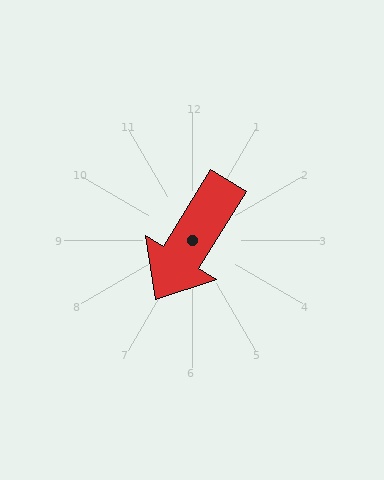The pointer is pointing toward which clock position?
Roughly 7 o'clock.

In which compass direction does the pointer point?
Southwest.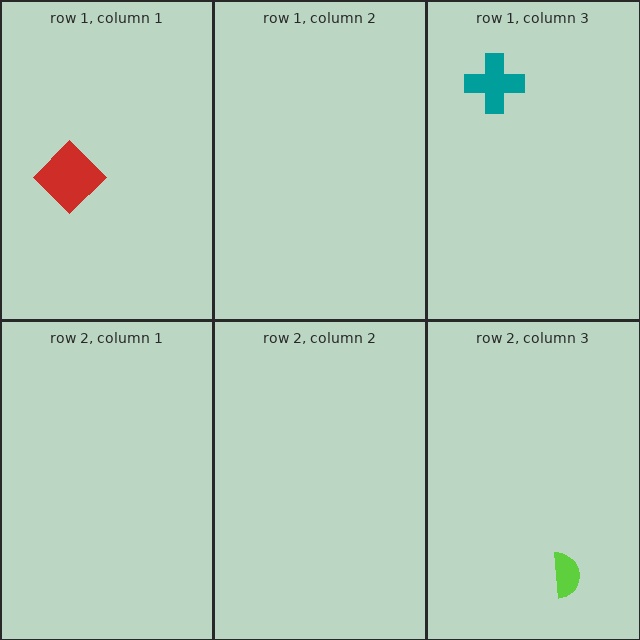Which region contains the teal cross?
The row 1, column 3 region.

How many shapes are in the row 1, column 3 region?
1.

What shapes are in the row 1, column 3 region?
The teal cross.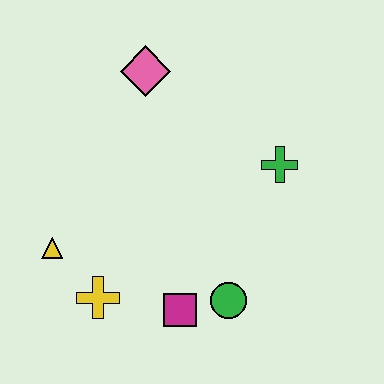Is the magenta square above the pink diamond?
No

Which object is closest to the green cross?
The green circle is closest to the green cross.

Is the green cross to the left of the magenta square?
No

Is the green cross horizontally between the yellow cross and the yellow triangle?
No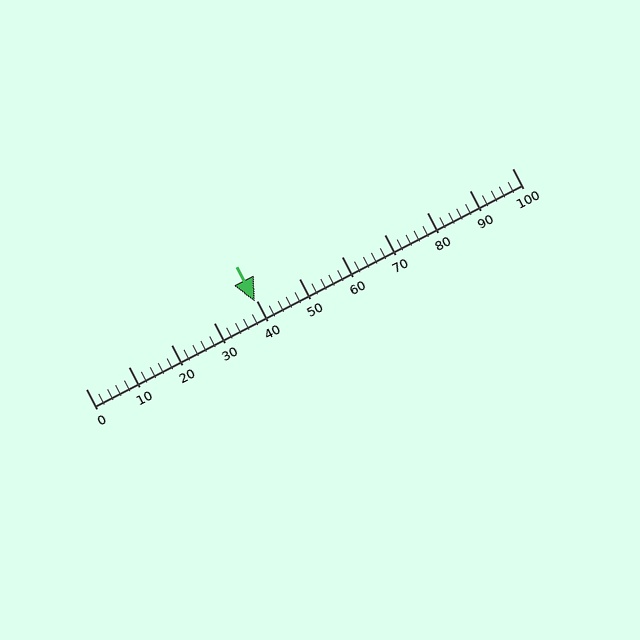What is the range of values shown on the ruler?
The ruler shows values from 0 to 100.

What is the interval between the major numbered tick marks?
The major tick marks are spaced 10 units apart.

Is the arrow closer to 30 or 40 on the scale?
The arrow is closer to 40.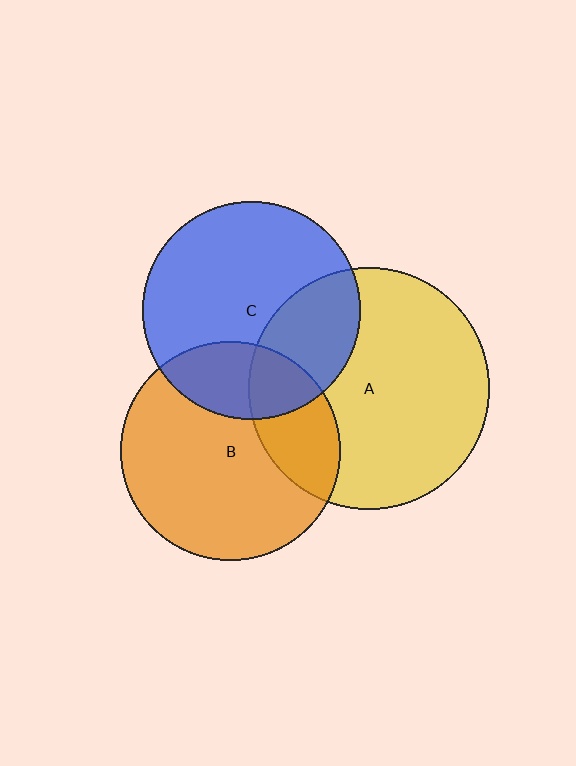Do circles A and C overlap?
Yes.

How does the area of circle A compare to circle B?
Approximately 1.2 times.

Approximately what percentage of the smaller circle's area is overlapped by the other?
Approximately 30%.